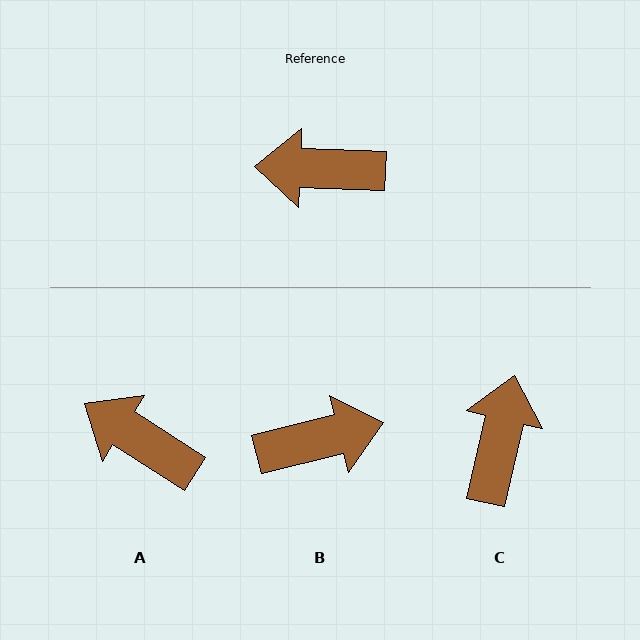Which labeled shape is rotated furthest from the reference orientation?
B, about 164 degrees away.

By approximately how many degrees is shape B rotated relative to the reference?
Approximately 164 degrees clockwise.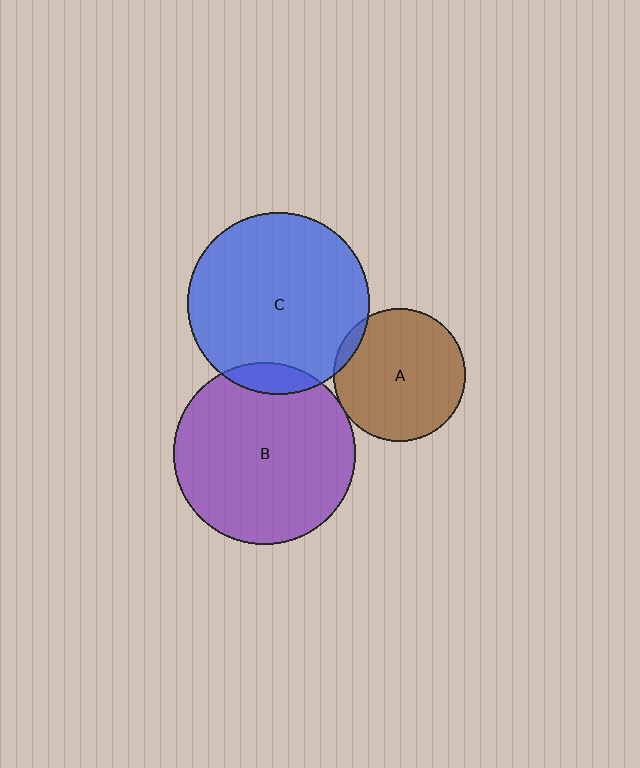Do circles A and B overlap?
Yes.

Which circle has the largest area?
Circle C (blue).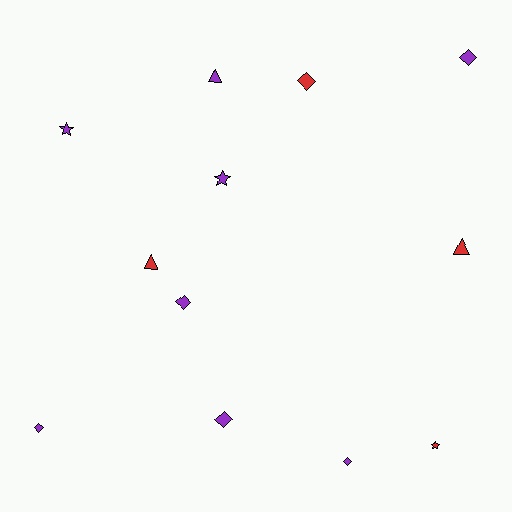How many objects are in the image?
There are 12 objects.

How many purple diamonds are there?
There are 5 purple diamonds.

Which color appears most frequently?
Purple, with 8 objects.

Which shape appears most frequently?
Diamond, with 6 objects.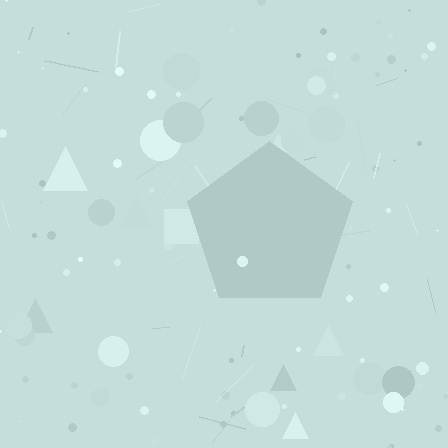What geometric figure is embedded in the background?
A pentagon is embedded in the background.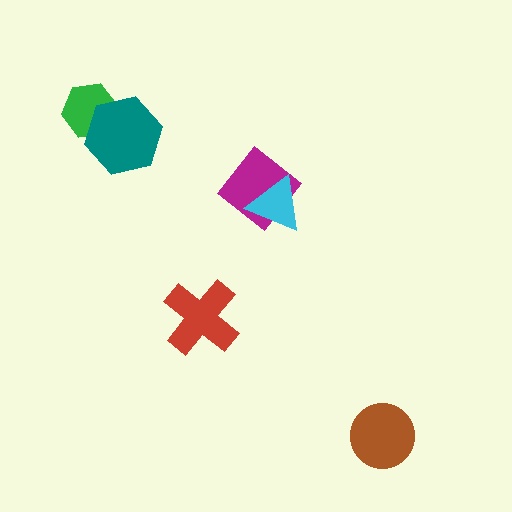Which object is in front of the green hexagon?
The teal hexagon is in front of the green hexagon.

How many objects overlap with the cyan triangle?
1 object overlaps with the cyan triangle.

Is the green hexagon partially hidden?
Yes, it is partially covered by another shape.